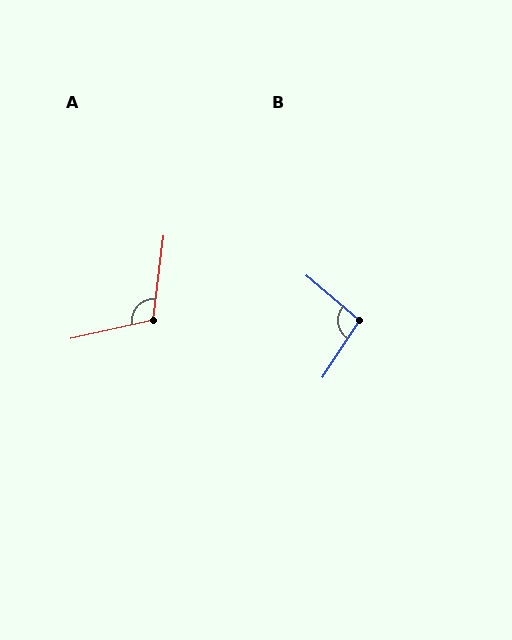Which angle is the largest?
A, at approximately 110 degrees.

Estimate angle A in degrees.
Approximately 110 degrees.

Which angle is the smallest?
B, at approximately 97 degrees.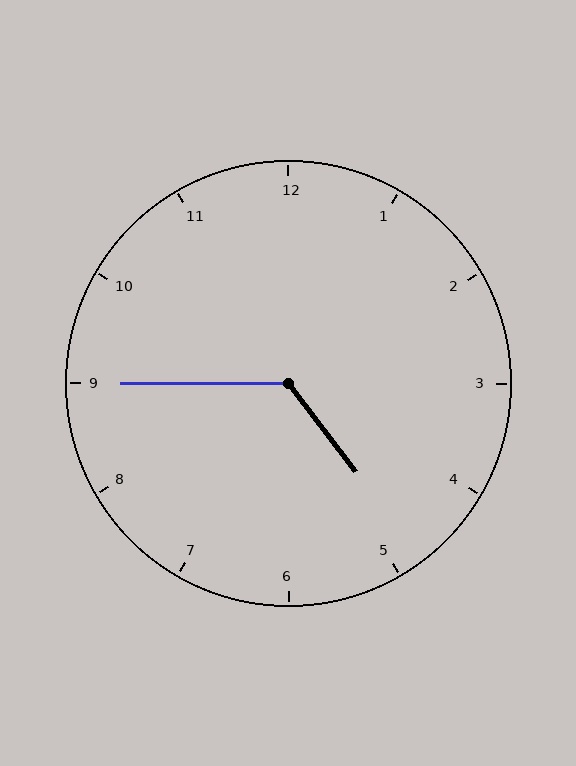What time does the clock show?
4:45.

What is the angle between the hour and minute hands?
Approximately 128 degrees.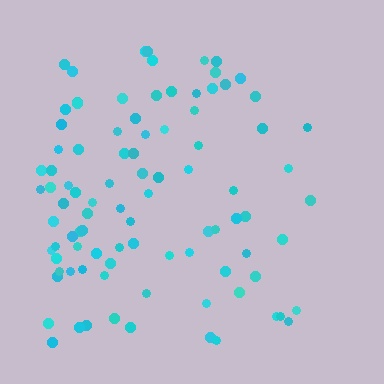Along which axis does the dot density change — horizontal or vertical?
Horizontal.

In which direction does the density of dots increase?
From right to left, with the left side densest.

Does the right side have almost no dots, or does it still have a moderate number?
Still a moderate number, just noticeably fewer than the left.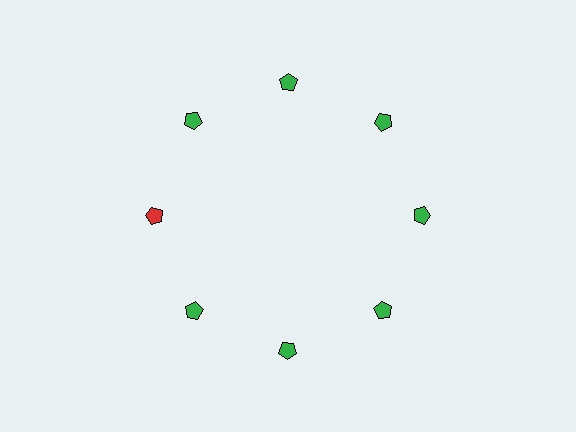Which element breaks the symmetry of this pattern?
The red pentagon at roughly the 9 o'clock position breaks the symmetry. All other shapes are green pentagons.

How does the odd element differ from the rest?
It has a different color: red instead of green.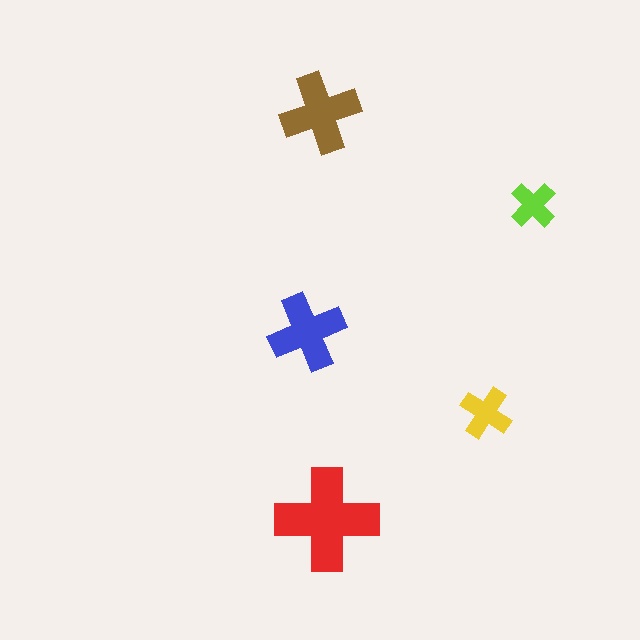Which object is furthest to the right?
The lime cross is rightmost.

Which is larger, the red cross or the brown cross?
The red one.